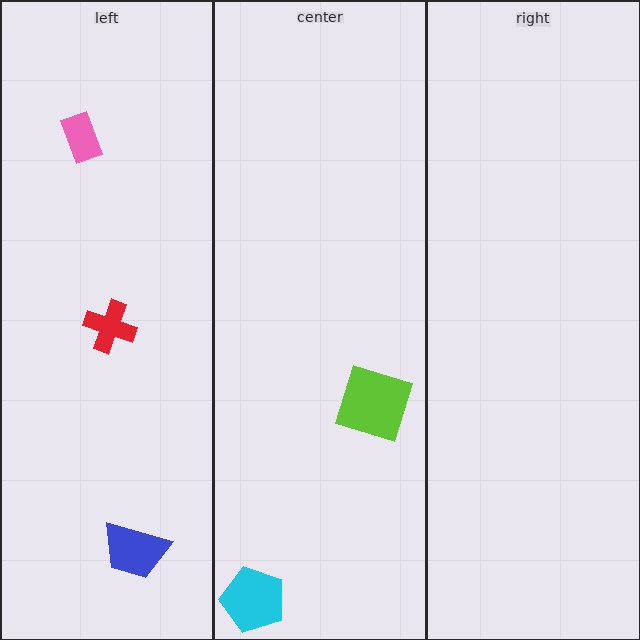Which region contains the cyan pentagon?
The center region.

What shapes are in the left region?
The pink rectangle, the red cross, the blue trapezoid.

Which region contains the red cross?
The left region.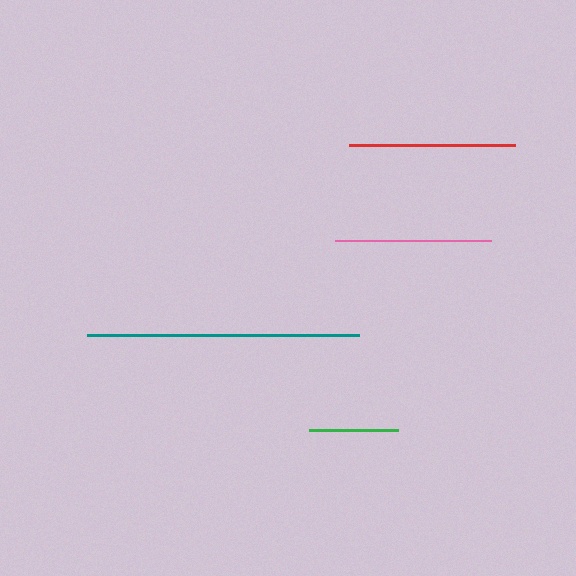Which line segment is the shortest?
The green line is the shortest at approximately 89 pixels.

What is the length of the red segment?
The red segment is approximately 165 pixels long.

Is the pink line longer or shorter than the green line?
The pink line is longer than the green line.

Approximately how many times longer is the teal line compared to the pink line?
The teal line is approximately 1.7 times the length of the pink line.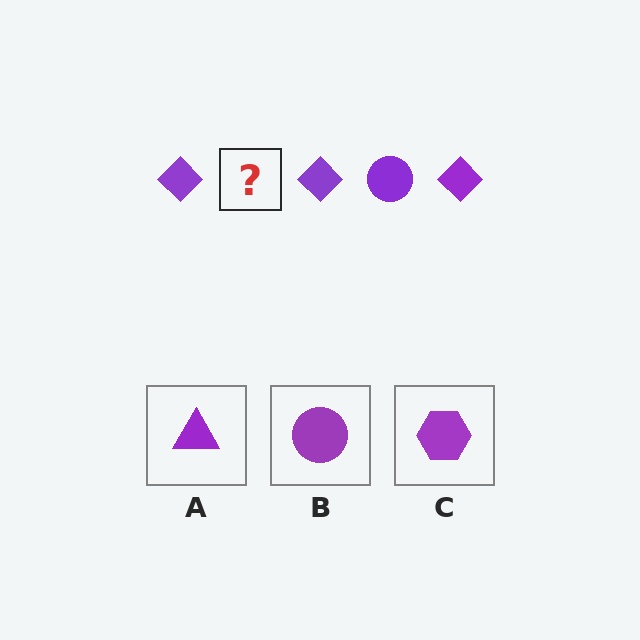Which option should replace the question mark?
Option B.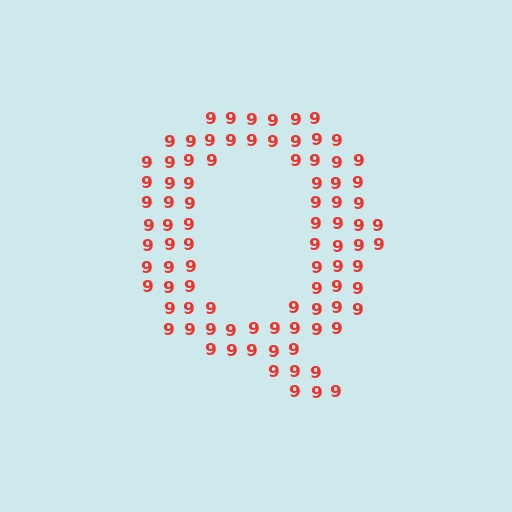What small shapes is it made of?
It is made of small digit 9's.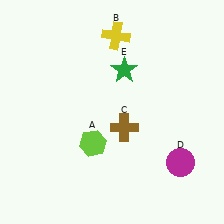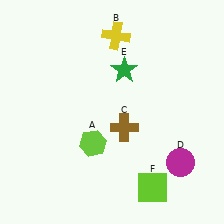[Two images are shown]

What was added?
A lime square (F) was added in Image 2.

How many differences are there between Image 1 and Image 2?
There is 1 difference between the two images.